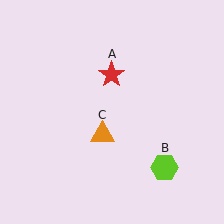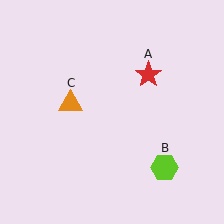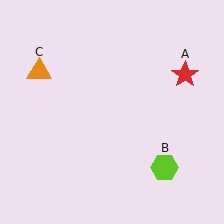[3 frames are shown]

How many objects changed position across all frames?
2 objects changed position: red star (object A), orange triangle (object C).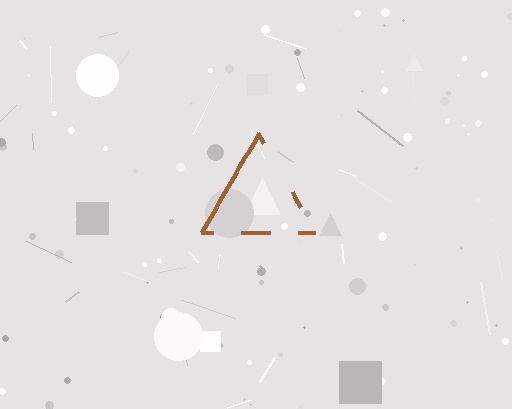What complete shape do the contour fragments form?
The contour fragments form a triangle.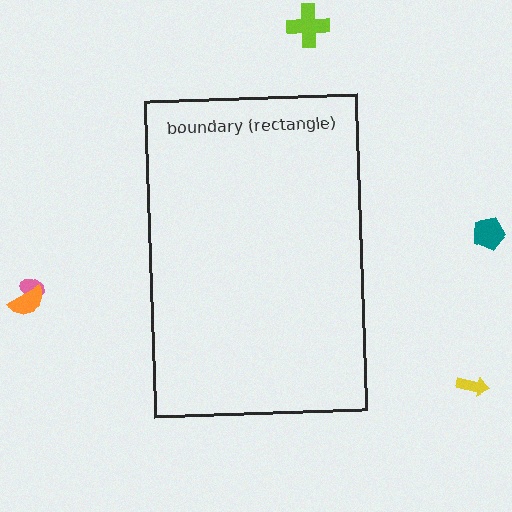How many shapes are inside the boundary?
0 inside, 5 outside.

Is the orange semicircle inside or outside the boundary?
Outside.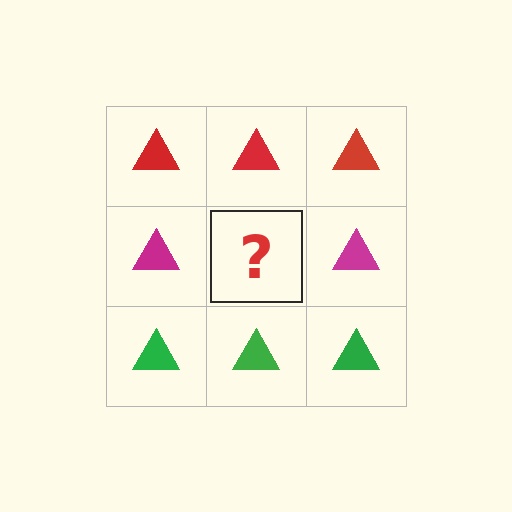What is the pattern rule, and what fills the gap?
The rule is that each row has a consistent color. The gap should be filled with a magenta triangle.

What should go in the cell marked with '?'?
The missing cell should contain a magenta triangle.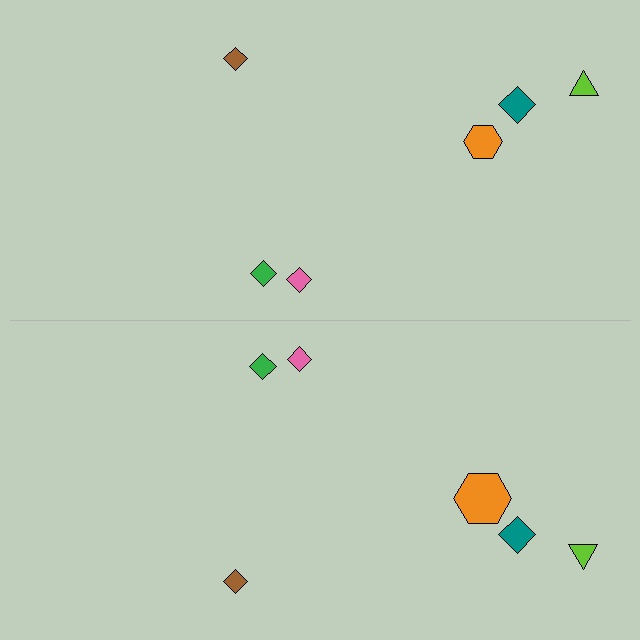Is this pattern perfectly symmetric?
No, the pattern is not perfectly symmetric. The orange hexagon on the bottom side has a different size than its mirror counterpart.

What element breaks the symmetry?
The orange hexagon on the bottom side has a different size than its mirror counterpart.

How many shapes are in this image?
There are 12 shapes in this image.